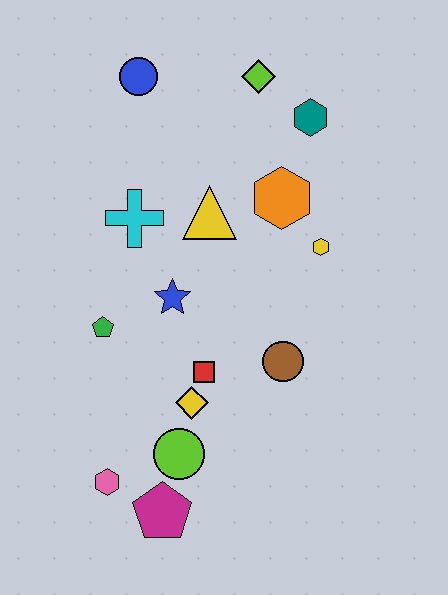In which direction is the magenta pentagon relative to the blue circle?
The magenta pentagon is below the blue circle.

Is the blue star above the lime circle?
Yes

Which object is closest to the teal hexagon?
The lime diamond is closest to the teal hexagon.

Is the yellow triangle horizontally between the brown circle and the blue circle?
Yes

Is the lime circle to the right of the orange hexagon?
No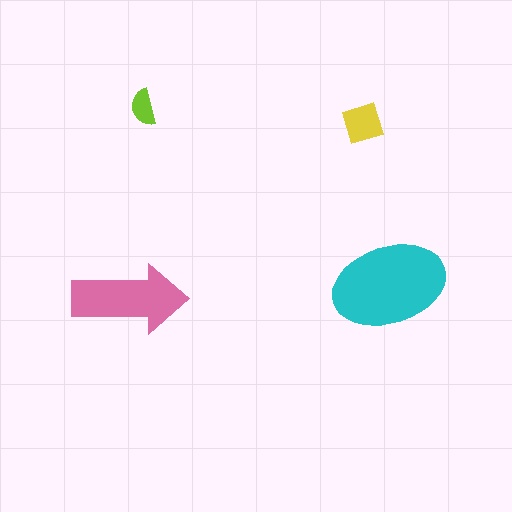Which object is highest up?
The lime semicircle is topmost.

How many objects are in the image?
There are 4 objects in the image.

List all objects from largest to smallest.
The cyan ellipse, the pink arrow, the yellow diamond, the lime semicircle.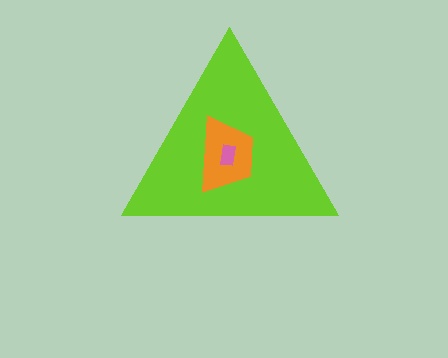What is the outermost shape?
The lime triangle.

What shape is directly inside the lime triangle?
The orange trapezoid.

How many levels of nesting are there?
3.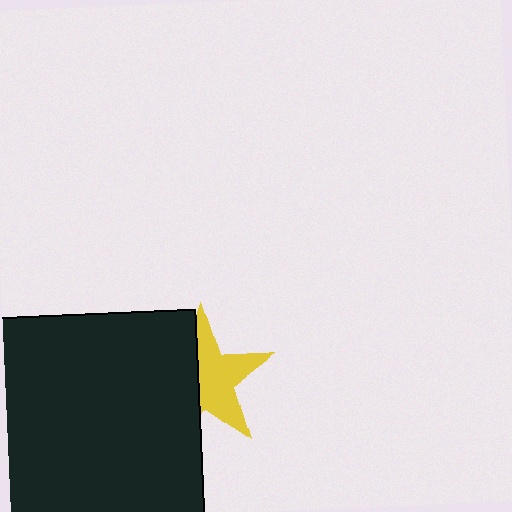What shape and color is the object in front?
The object in front is a black square.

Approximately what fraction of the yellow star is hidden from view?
Roughly 43% of the yellow star is hidden behind the black square.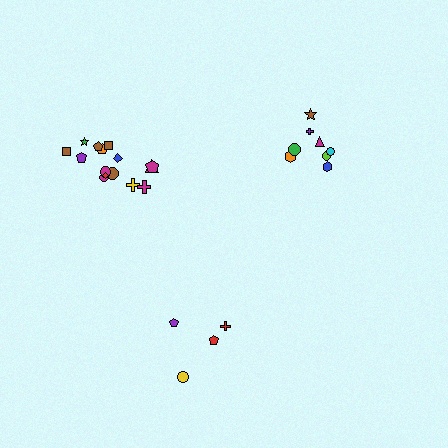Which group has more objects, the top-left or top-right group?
The top-left group.